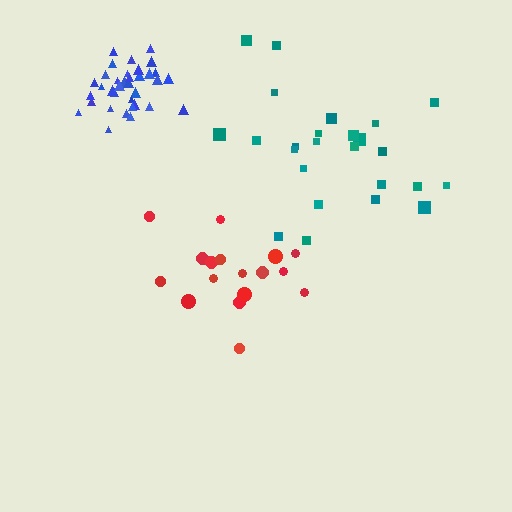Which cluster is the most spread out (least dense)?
Teal.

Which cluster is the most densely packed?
Blue.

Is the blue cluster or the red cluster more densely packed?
Blue.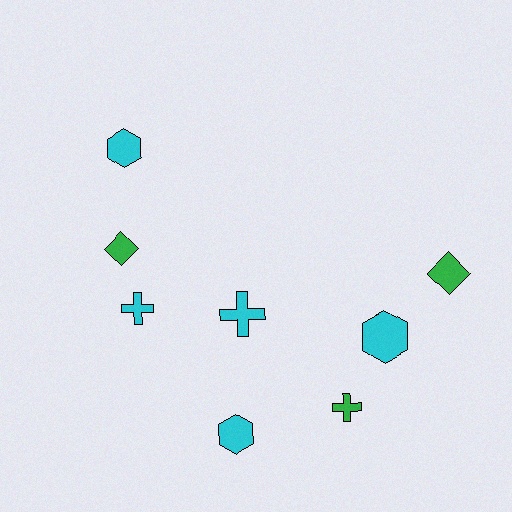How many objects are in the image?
There are 8 objects.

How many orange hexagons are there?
There are no orange hexagons.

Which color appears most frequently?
Cyan, with 5 objects.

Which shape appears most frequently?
Hexagon, with 3 objects.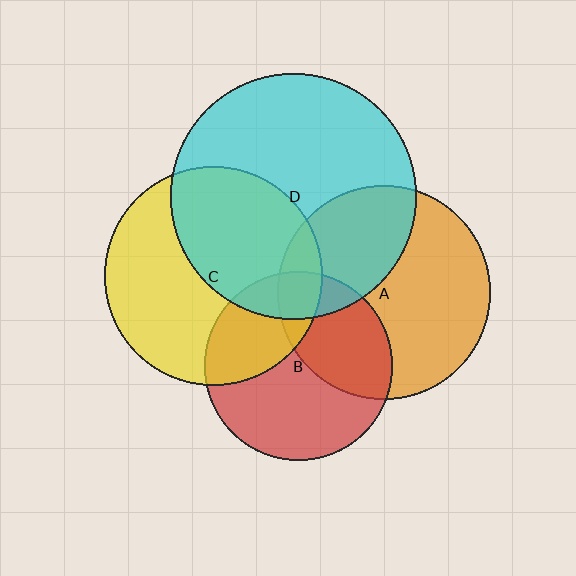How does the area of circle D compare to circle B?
Approximately 1.7 times.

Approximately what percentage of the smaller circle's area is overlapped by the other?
Approximately 30%.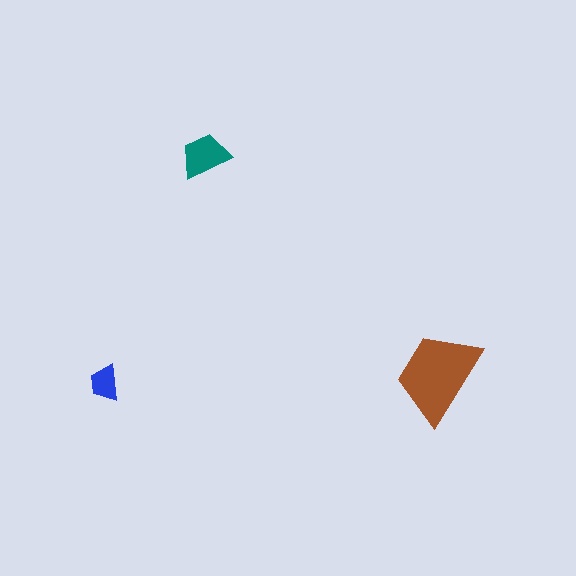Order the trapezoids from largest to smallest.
the brown one, the teal one, the blue one.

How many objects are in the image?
There are 3 objects in the image.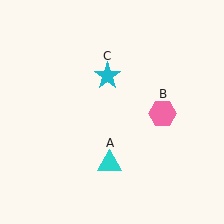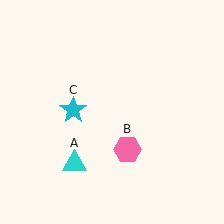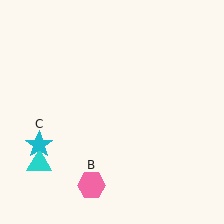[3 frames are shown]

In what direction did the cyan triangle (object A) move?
The cyan triangle (object A) moved left.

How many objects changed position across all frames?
3 objects changed position: cyan triangle (object A), pink hexagon (object B), cyan star (object C).